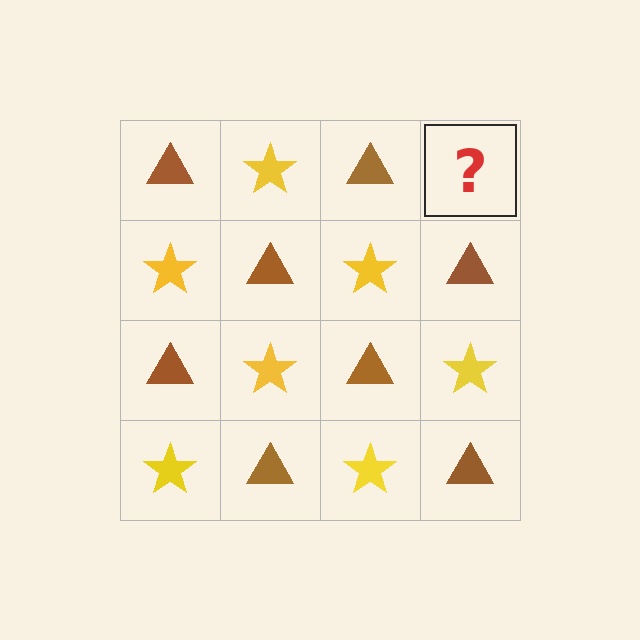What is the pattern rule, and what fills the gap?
The rule is that it alternates brown triangle and yellow star in a checkerboard pattern. The gap should be filled with a yellow star.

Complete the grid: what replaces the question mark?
The question mark should be replaced with a yellow star.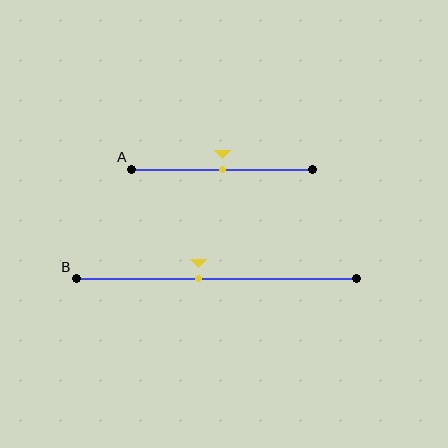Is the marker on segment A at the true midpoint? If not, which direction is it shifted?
Yes, the marker on segment A is at the true midpoint.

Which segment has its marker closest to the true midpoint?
Segment A has its marker closest to the true midpoint.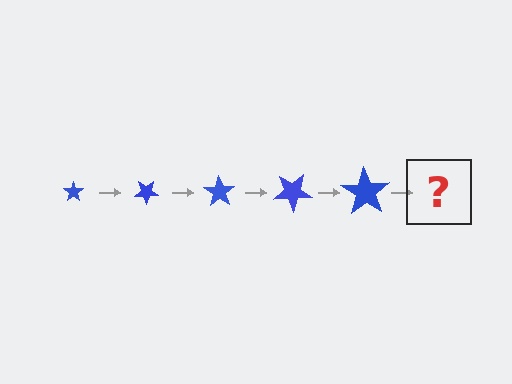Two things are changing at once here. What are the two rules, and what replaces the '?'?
The two rules are that the star grows larger each step and it rotates 35 degrees each step. The '?' should be a star, larger than the previous one and rotated 175 degrees from the start.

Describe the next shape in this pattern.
It should be a star, larger than the previous one and rotated 175 degrees from the start.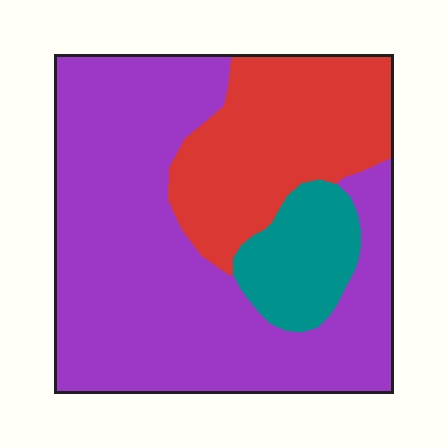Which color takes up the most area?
Purple, at roughly 60%.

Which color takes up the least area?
Teal, at roughly 10%.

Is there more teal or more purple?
Purple.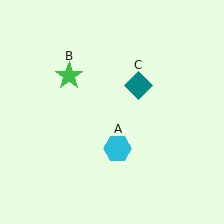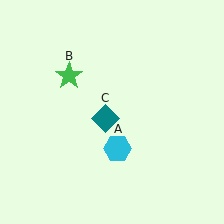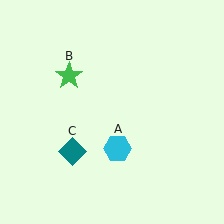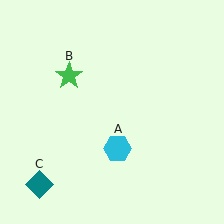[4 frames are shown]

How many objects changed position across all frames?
1 object changed position: teal diamond (object C).